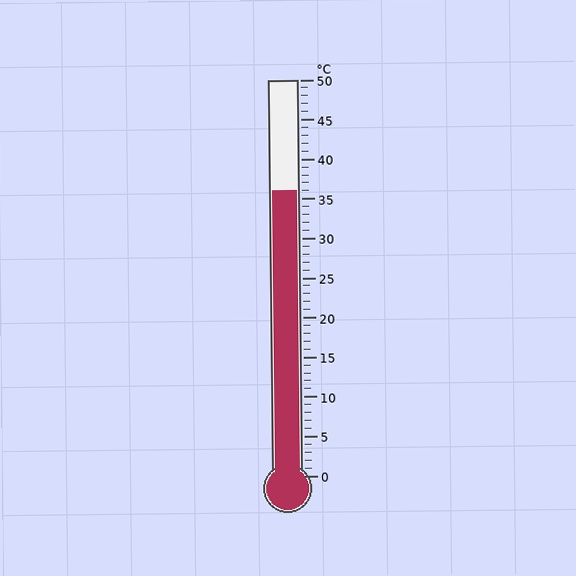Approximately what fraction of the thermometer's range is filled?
The thermometer is filled to approximately 70% of its range.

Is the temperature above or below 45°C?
The temperature is below 45°C.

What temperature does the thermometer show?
The thermometer shows approximately 36°C.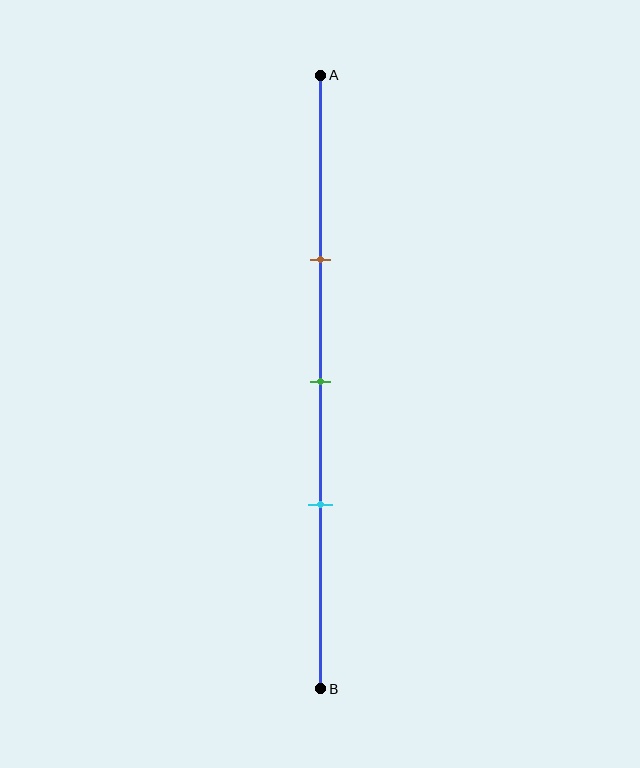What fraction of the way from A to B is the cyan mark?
The cyan mark is approximately 70% (0.7) of the way from A to B.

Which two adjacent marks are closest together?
The green and cyan marks are the closest adjacent pair.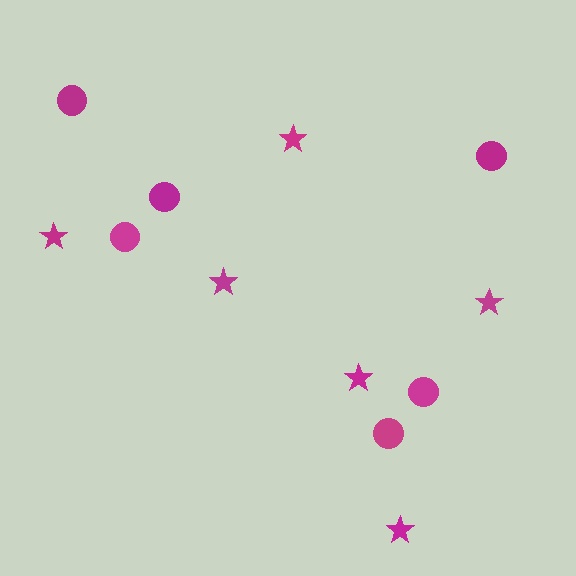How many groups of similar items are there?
There are 2 groups: one group of circles (6) and one group of stars (6).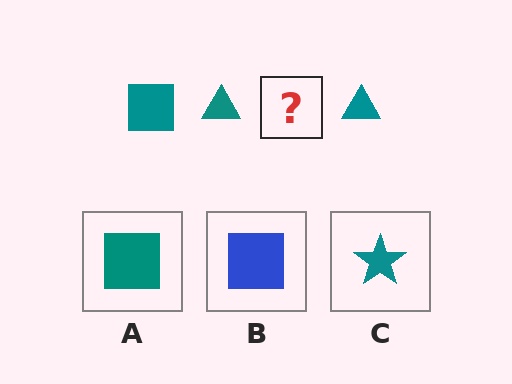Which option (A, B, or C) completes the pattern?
A.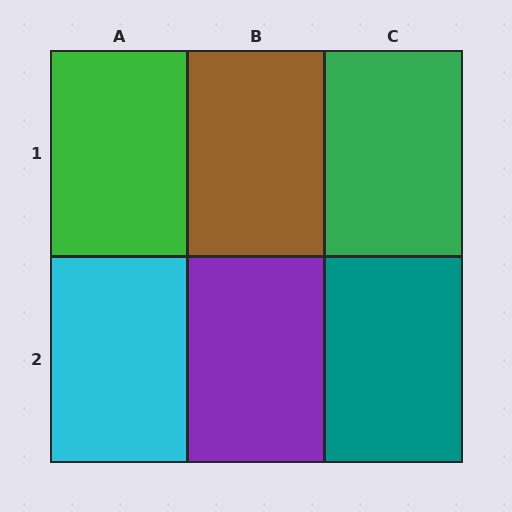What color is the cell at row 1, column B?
Brown.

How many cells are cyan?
1 cell is cyan.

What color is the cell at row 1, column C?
Green.